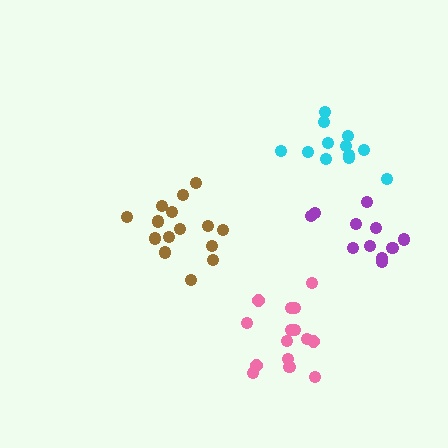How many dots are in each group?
Group 1: 15 dots, Group 2: 15 dots, Group 3: 12 dots, Group 4: 12 dots (54 total).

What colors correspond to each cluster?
The clusters are colored: brown, pink, cyan, purple.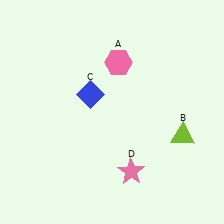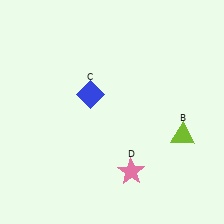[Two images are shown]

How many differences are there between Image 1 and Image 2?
There is 1 difference between the two images.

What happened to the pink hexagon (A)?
The pink hexagon (A) was removed in Image 2. It was in the top-right area of Image 1.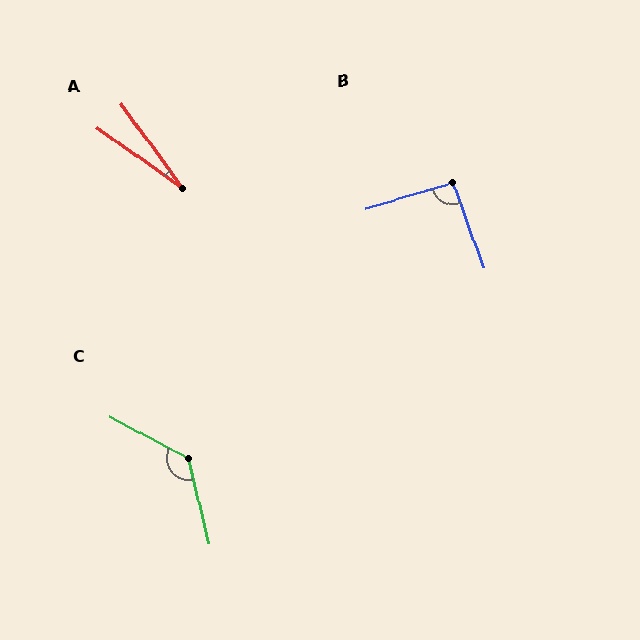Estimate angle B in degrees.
Approximately 93 degrees.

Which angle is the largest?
C, at approximately 132 degrees.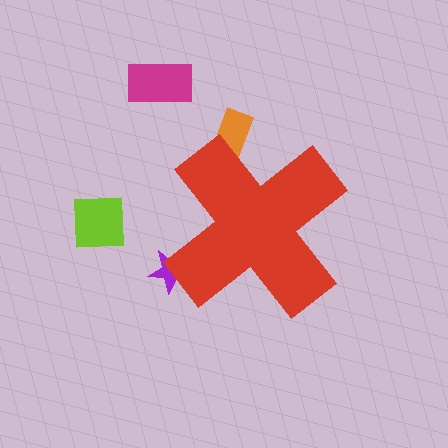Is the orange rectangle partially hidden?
Yes, the orange rectangle is partially hidden behind the red cross.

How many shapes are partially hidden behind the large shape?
2 shapes are partially hidden.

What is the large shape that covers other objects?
A red cross.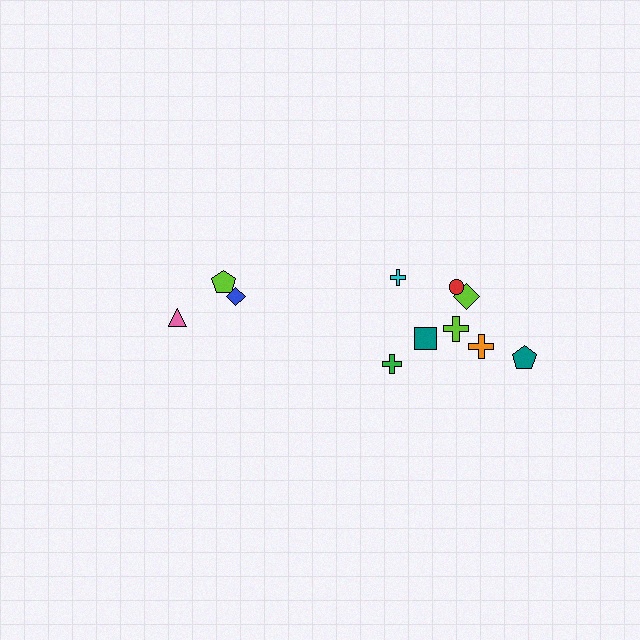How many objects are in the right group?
There are 8 objects.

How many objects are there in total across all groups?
There are 11 objects.